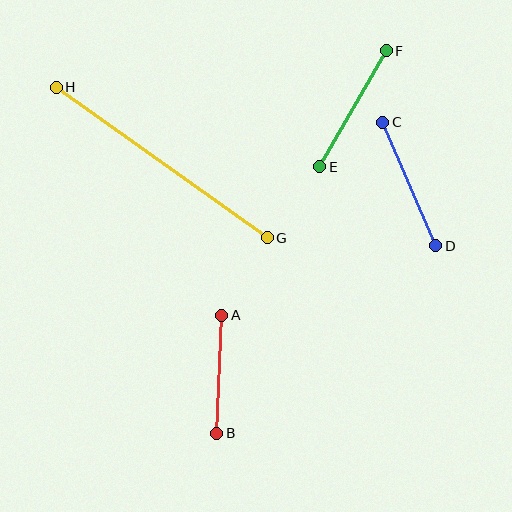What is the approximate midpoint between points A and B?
The midpoint is at approximately (219, 374) pixels.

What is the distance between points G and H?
The distance is approximately 259 pixels.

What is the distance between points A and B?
The distance is approximately 118 pixels.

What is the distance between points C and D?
The distance is approximately 134 pixels.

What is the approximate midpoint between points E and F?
The midpoint is at approximately (353, 109) pixels.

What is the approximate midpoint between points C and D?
The midpoint is at approximately (409, 184) pixels.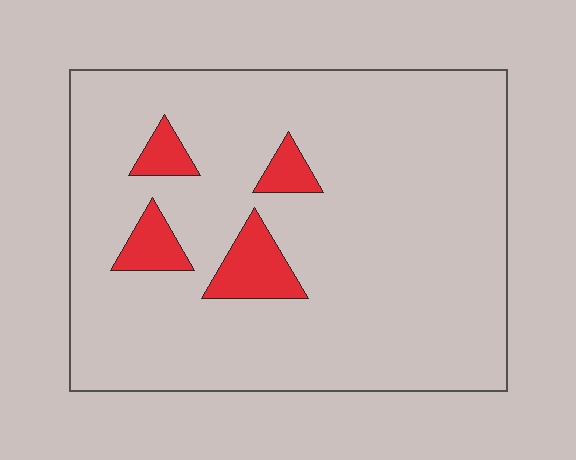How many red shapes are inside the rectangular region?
4.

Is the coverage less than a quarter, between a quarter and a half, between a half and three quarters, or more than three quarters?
Less than a quarter.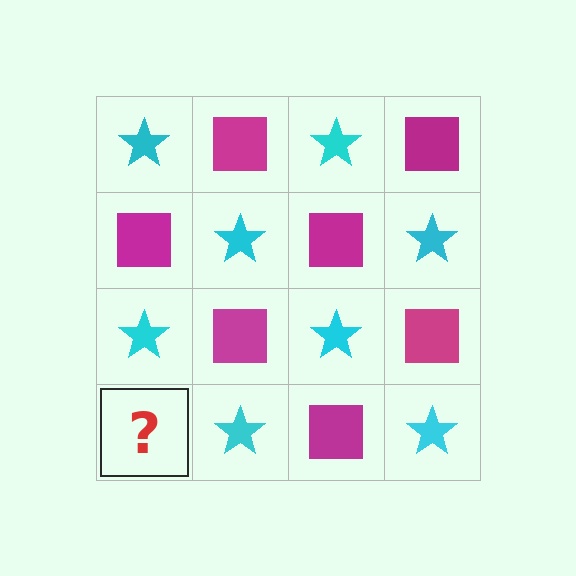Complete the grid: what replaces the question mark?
The question mark should be replaced with a magenta square.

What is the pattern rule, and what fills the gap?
The rule is that it alternates cyan star and magenta square in a checkerboard pattern. The gap should be filled with a magenta square.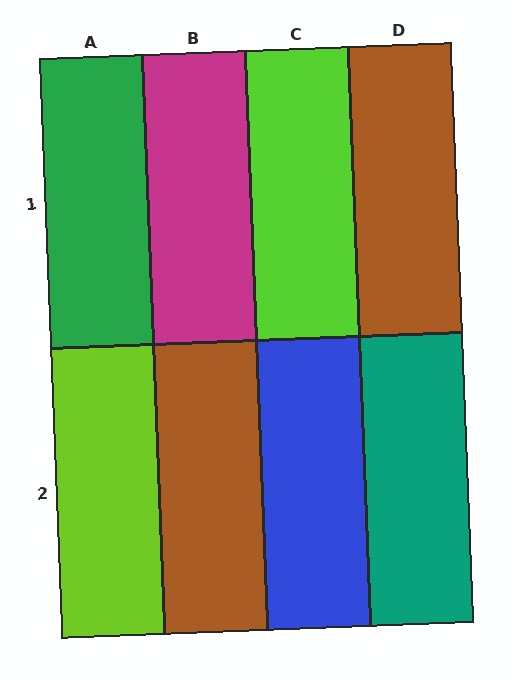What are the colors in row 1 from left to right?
Green, magenta, lime, brown.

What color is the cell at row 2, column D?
Teal.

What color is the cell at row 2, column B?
Brown.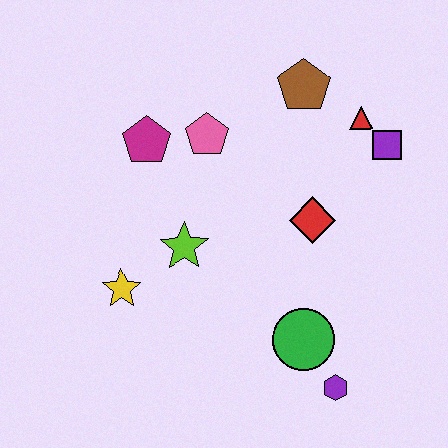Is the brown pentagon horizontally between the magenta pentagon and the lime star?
No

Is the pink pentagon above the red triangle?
No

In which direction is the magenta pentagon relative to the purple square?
The magenta pentagon is to the left of the purple square.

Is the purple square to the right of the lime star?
Yes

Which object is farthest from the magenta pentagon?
The purple hexagon is farthest from the magenta pentagon.